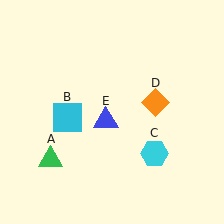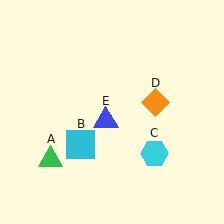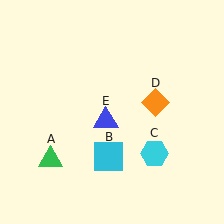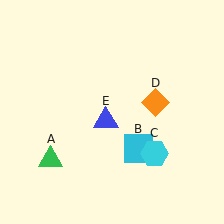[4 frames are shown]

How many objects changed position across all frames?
1 object changed position: cyan square (object B).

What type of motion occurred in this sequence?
The cyan square (object B) rotated counterclockwise around the center of the scene.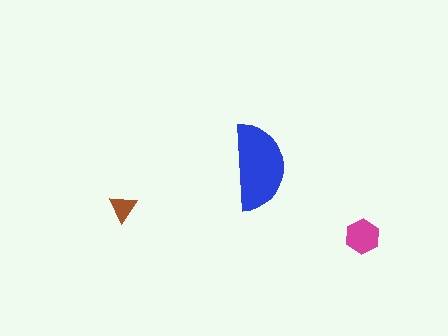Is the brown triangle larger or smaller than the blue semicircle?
Smaller.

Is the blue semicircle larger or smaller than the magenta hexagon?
Larger.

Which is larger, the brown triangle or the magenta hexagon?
The magenta hexagon.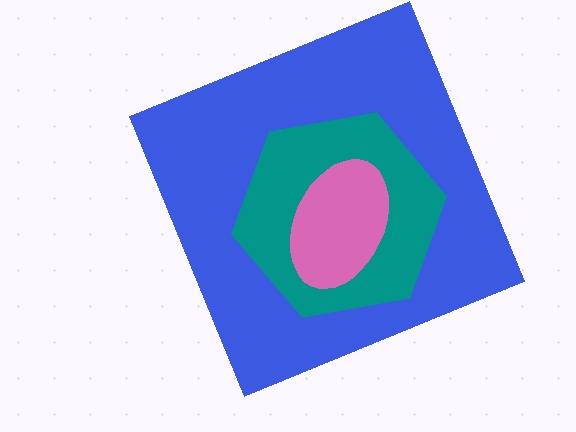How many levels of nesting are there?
3.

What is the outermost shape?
The blue square.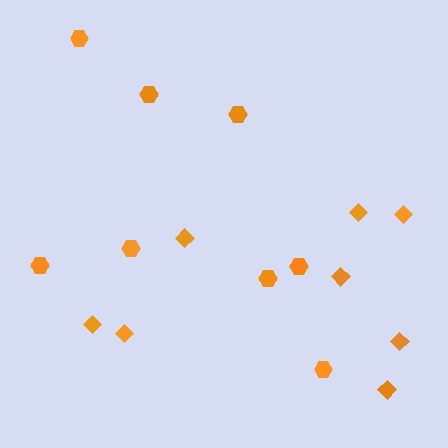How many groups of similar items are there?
There are 2 groups: one group of diamonds (8) and one group of hexagons (8).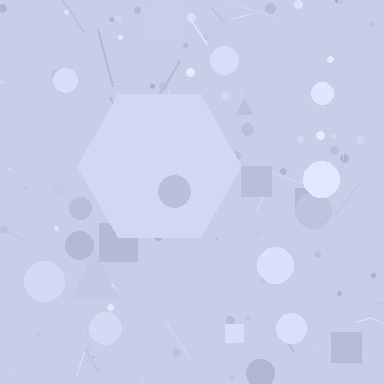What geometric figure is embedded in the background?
A hexagon is embedded in the background.